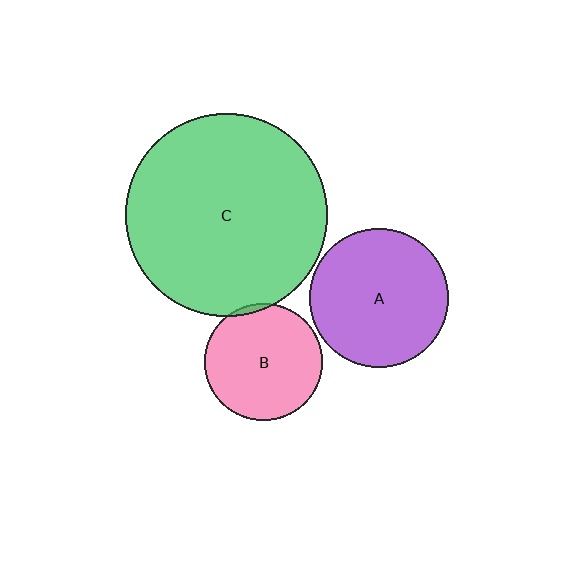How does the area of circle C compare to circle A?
Approximately 2.1 times.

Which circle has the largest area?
Circle C (green).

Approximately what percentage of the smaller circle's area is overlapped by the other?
Approximately 5%.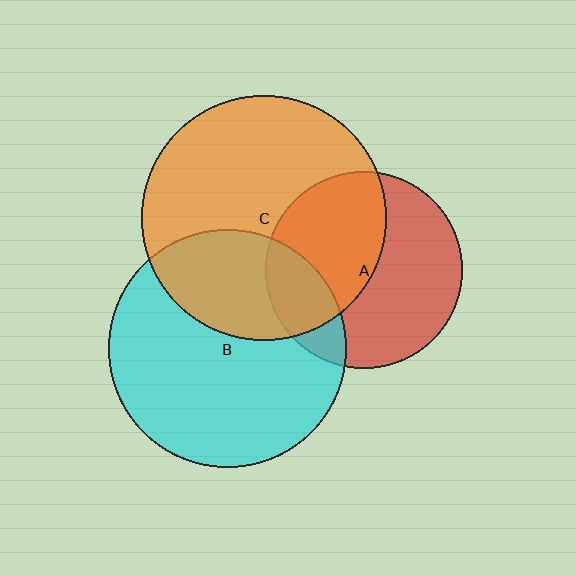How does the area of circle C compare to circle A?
Approximately 1.5 times.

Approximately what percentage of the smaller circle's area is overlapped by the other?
Approximately 20%.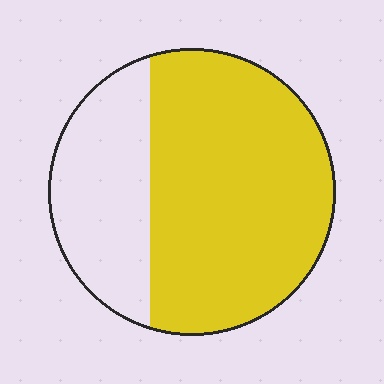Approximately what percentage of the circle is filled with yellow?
Approximately 70%.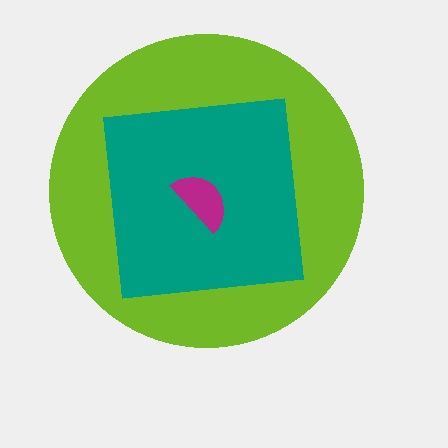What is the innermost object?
The magenta semicircle.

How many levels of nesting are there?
3.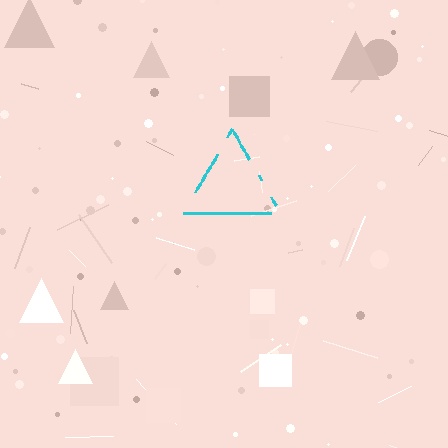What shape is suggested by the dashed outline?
The dashed outline suggests a triangle.